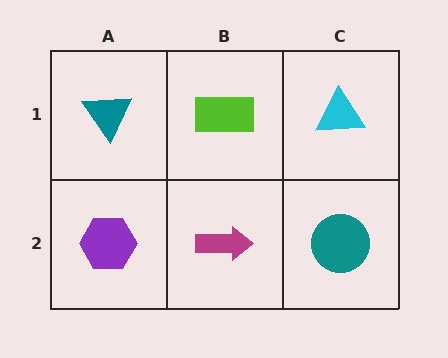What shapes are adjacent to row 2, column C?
A cyan triangle (row 1, column C), a magenta arrow (row 2, column B).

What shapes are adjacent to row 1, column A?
A purple hexagon (row 2, column A), a lime rectangle (row 1, column B).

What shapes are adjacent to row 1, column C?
A teal circle (row 2, column C), a lime rectangle (row 1, column B).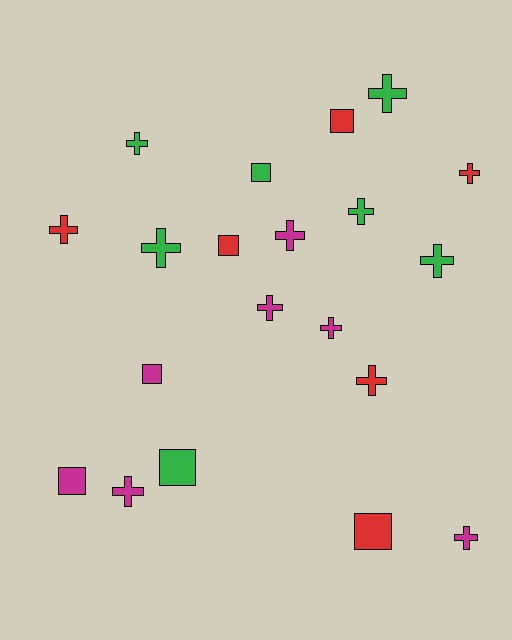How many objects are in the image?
There are 20 objects.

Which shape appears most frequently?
Cross, with 13 objects.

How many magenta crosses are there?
There are 5 magenta crosses.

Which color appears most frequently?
Green, with 7 objects.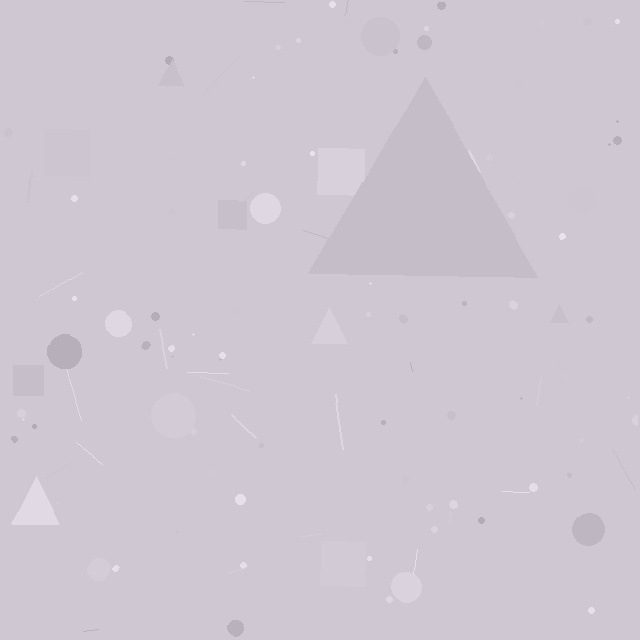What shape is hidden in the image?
A triangle is hidden in the image.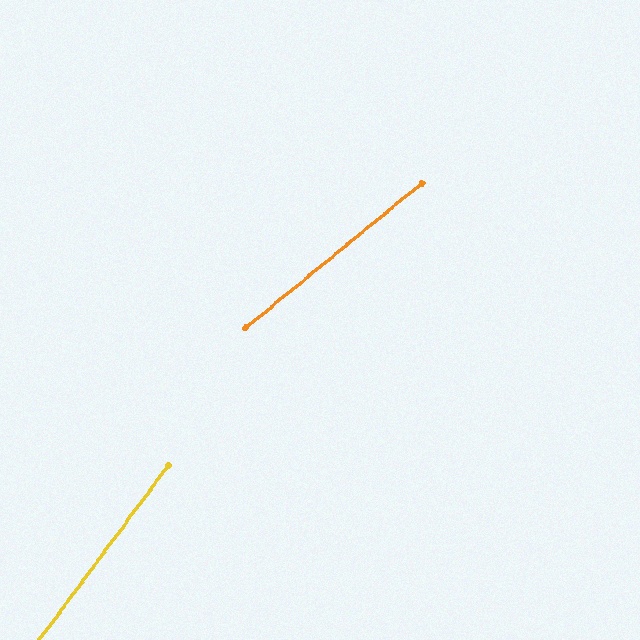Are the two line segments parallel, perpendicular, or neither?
Neither parallel nor perpendicular — they differ by about 14°.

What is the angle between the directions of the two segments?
Approximately 14 degrees.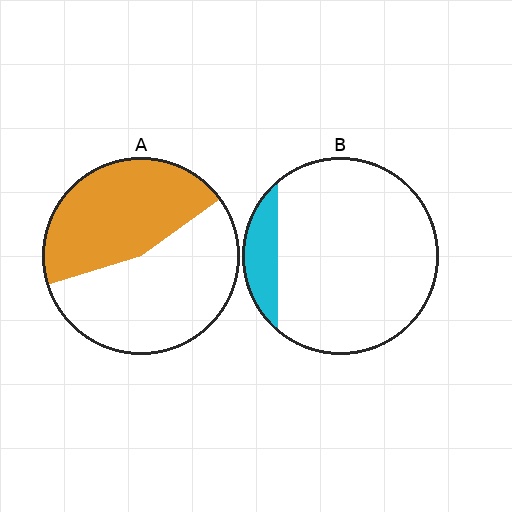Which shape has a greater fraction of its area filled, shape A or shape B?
Shape A.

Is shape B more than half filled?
No.